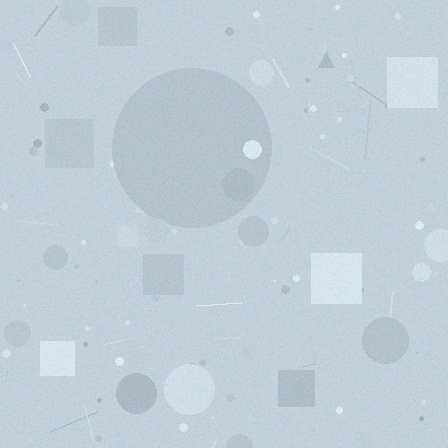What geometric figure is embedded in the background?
A circle is embedded in the background.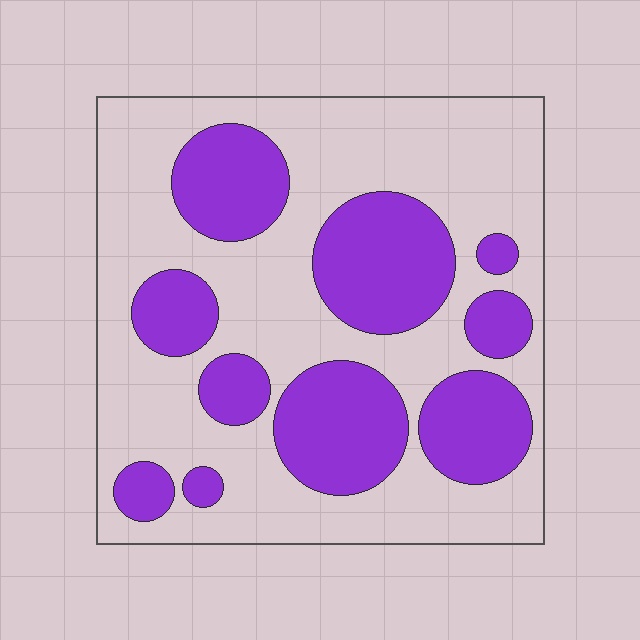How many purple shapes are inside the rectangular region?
10.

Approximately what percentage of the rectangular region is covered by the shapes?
Approximately 35%.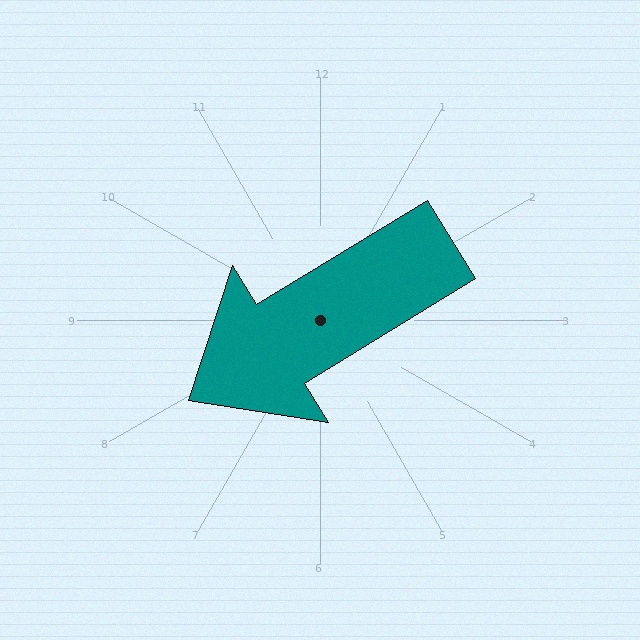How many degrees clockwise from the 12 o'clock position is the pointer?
Approximately 238 degrees.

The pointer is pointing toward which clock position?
Roughly 8 o'clock.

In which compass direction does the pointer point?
Southwest.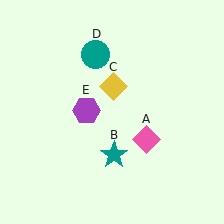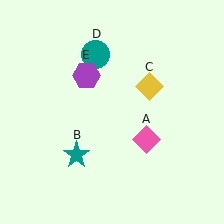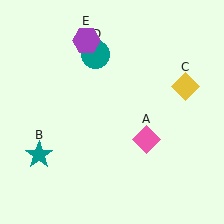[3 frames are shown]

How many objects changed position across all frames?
3 objects changed position: teal star (object B), yellow diamond (object C), purple hexagon (object E).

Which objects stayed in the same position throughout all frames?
Pink diamond (object A) and teal circle (object D) remained stationary.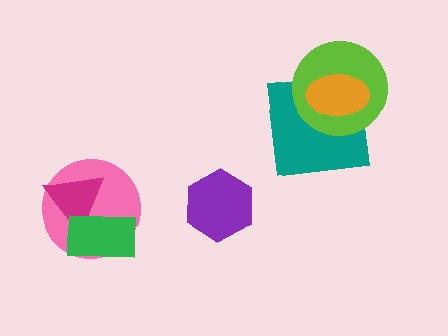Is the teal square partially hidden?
Yes, it is partially covered by another shape.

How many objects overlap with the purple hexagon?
0 objects overlap with the purple hexagon.